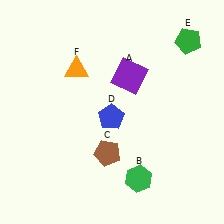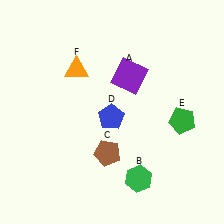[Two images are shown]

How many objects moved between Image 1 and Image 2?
1 object moved between the two images.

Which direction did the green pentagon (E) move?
The green pentagon (E) moved down.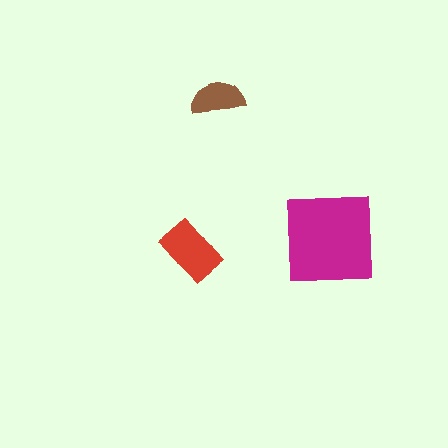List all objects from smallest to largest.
The brown semicircle, the red rectangle, the magenta square.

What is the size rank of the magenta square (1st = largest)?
1st.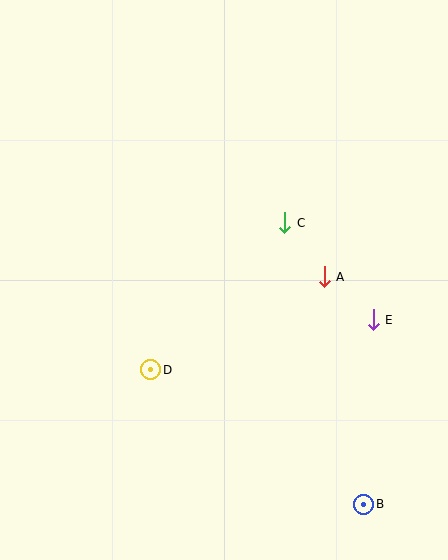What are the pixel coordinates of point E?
Point E is at (373, 320).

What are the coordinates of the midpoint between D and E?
The midpoint between D and E is at (262, 345).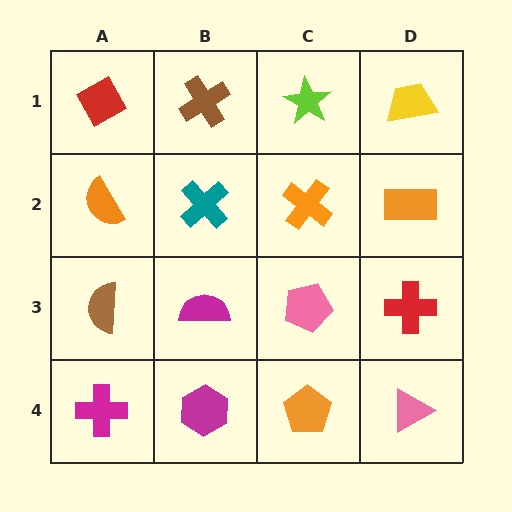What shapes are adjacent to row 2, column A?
A red diamond (row 1, column A), a brown semicircle (row 3, column A), a teal cross (row 2, column B).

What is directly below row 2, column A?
A brown semicircle.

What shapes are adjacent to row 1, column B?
A teal cross (row 2, column B), a red diamond (row 1, column A), a lime star (row 1, column C).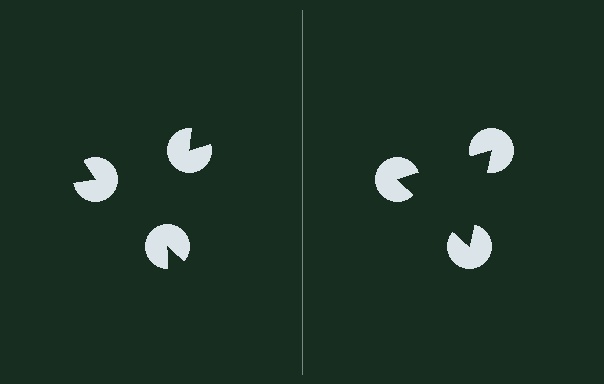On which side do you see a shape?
An illusory triangle appears on the right side. On the left side the wedge cuts are rotated, so no coherent shape forms.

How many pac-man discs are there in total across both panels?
6 — 3 on each side.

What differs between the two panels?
The pac-man discs are positioned identically on both sides; only the wedge orientations differ. On the right they align to a triangle; on the left they are misaligned.